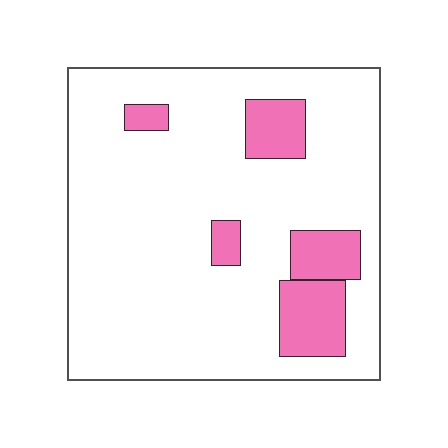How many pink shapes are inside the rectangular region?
5.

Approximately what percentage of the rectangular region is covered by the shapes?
Approximately 15%.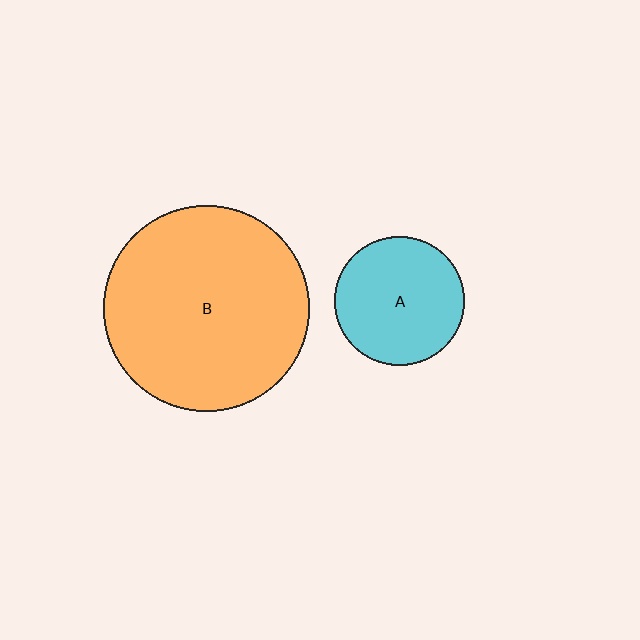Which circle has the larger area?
Circle B (orange).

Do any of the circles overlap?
No, none of the circles overlap.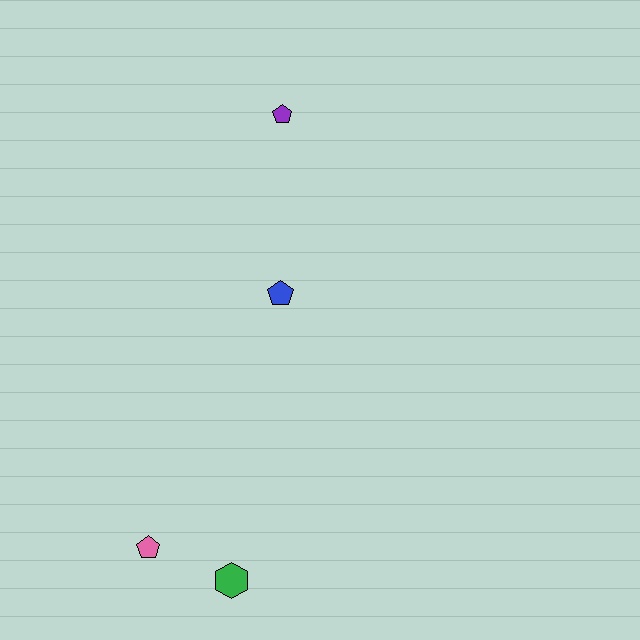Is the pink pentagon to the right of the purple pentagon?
No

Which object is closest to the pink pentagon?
The green hexagon is closest to the pink pentagon.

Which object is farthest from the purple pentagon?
The green hexagon is farthest from the purple pentagon.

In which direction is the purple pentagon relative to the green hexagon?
The purple pentagon is above the green hexagon.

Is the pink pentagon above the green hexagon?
Yes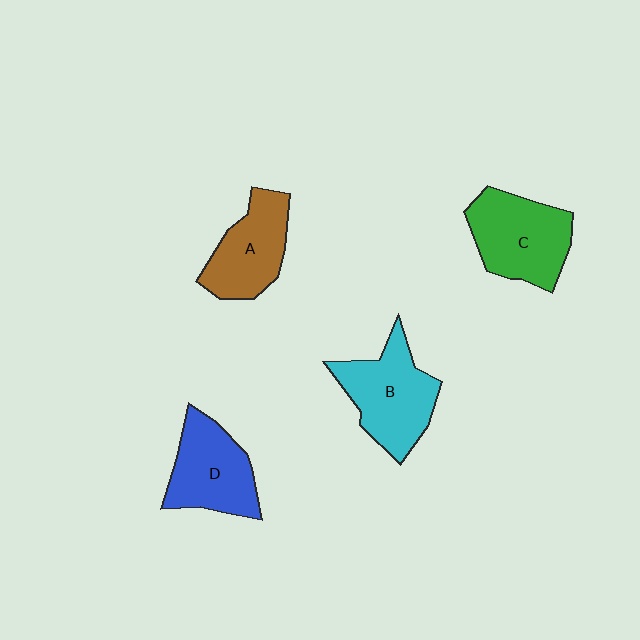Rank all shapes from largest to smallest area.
From largest to smallest: C (green), B (cyan), D (blue), A (brown).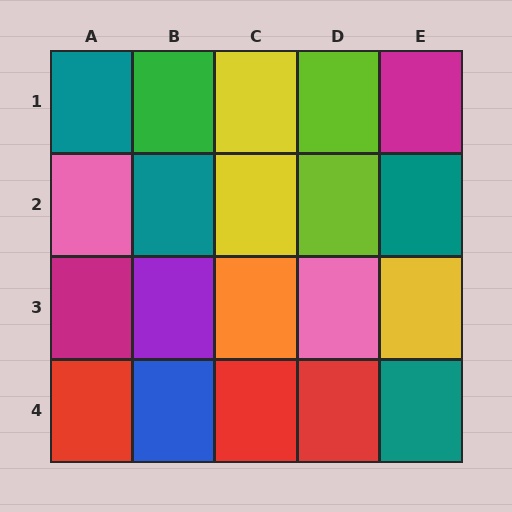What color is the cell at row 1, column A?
Teal.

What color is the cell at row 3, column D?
Pink.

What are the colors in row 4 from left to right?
Red, blue, red, red, teal.